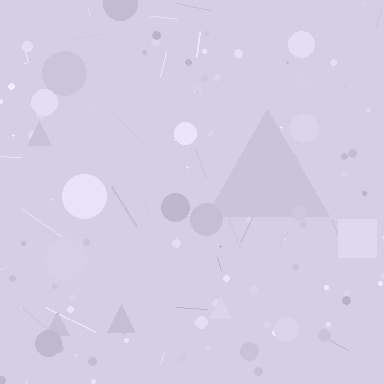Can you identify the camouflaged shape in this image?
The camouflaged shape is a triangle.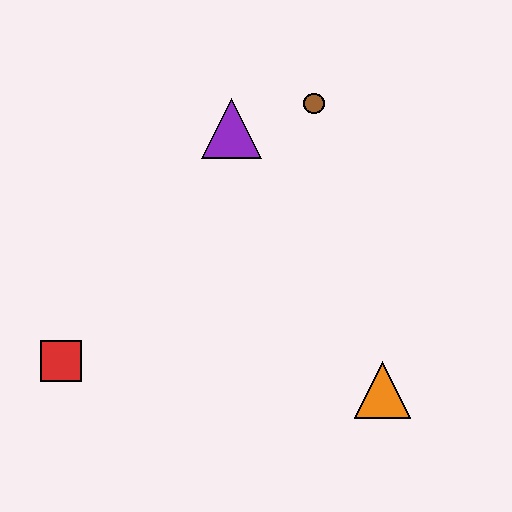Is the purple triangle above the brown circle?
No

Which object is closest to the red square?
The purple triangle is closest to the red square.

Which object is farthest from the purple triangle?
The orange triangle is farthest from the purple triangle.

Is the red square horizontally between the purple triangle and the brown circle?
No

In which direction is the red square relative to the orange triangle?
The red square is to the left of the orange triangle.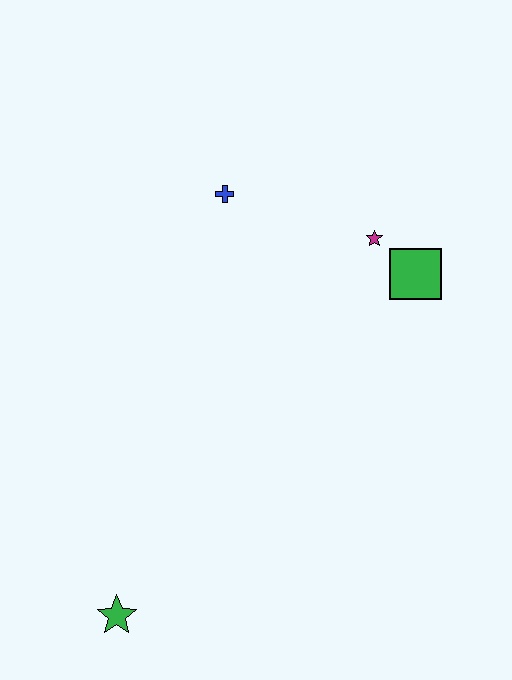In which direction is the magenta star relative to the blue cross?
The magenta star is to the right of the blue cross.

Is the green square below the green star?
No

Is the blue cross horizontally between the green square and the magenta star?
No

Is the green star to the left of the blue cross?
Yes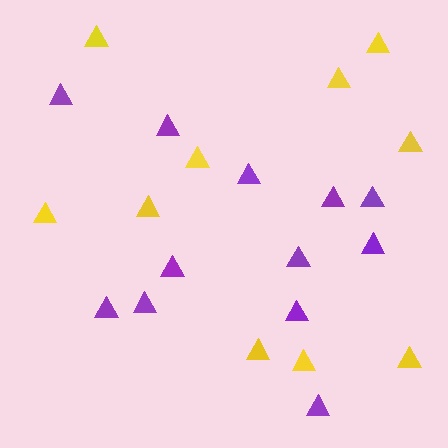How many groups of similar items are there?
There are 2 groups: one group of yellow triangles (10) and one group of purple triangles (12).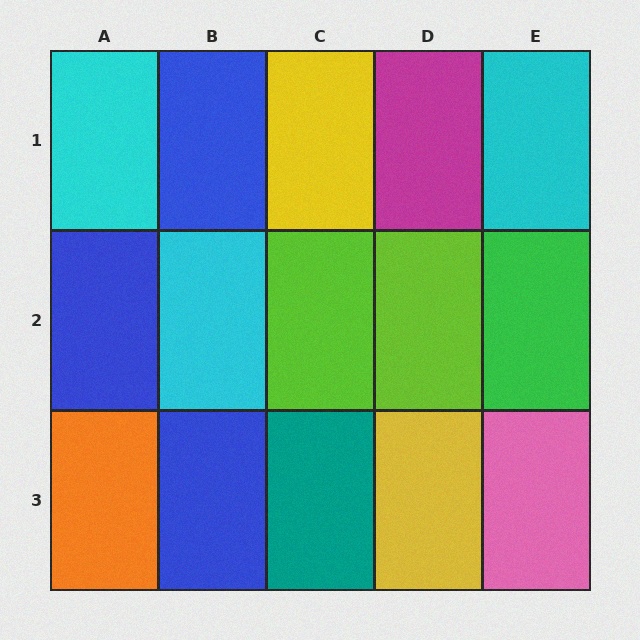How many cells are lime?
2 cells are lime.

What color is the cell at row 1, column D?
Magenta.